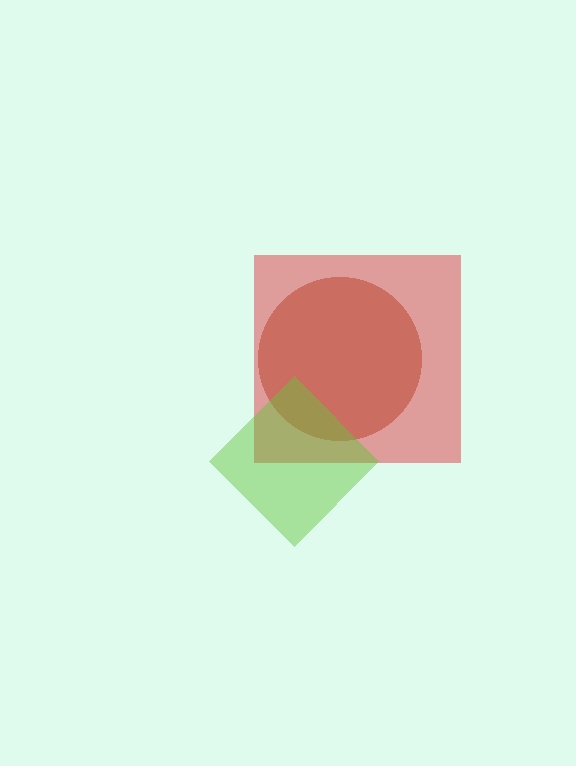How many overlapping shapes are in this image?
There are 3 overlapping shapes in the image.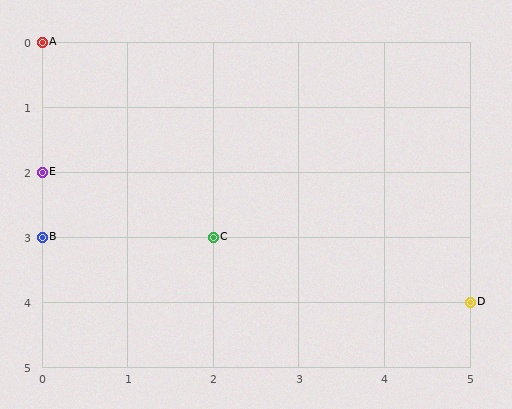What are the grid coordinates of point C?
Point C is at grid coordinates (2, 3).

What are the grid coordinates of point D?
Point D is at grid coordinates (5, 4).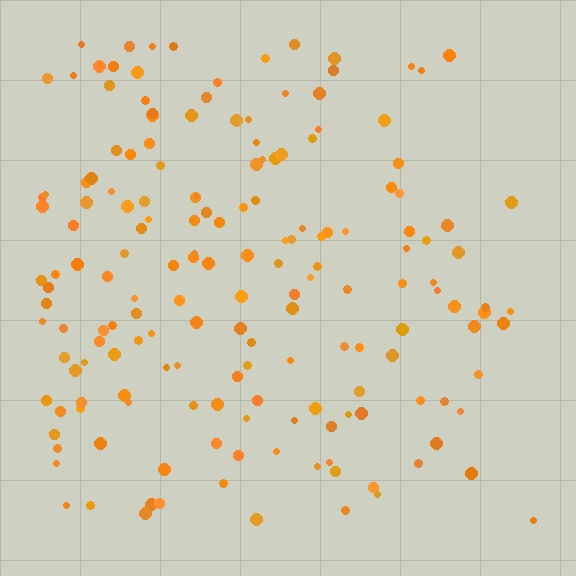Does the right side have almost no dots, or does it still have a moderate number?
Still a moderate number, just noticeably fewer than the left.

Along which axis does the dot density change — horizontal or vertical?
Horizontal.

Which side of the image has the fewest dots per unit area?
The right.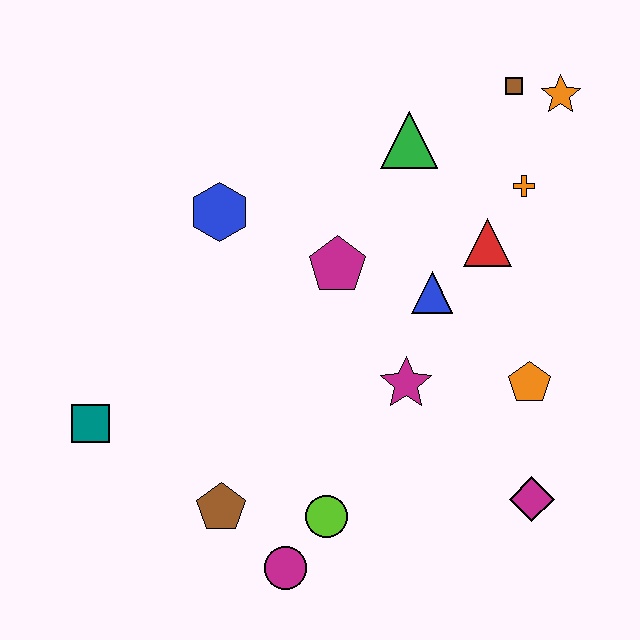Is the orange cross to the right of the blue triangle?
Yes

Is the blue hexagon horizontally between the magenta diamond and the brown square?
No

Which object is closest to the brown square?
The orange star is closest to the brown square.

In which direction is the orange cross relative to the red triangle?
The orange cross is above the red triangle.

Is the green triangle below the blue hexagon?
No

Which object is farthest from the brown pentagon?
The orange star is farthest from the brown pentagon.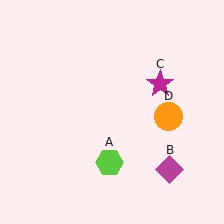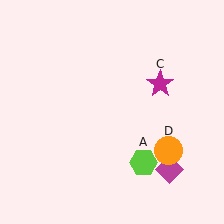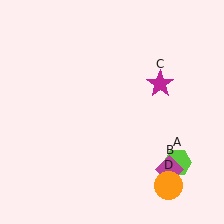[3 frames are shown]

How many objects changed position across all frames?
2 objects changed position: lime hexagon (object A), orange circle (object D).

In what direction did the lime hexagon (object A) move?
The lime hexagon (object A) moved right.